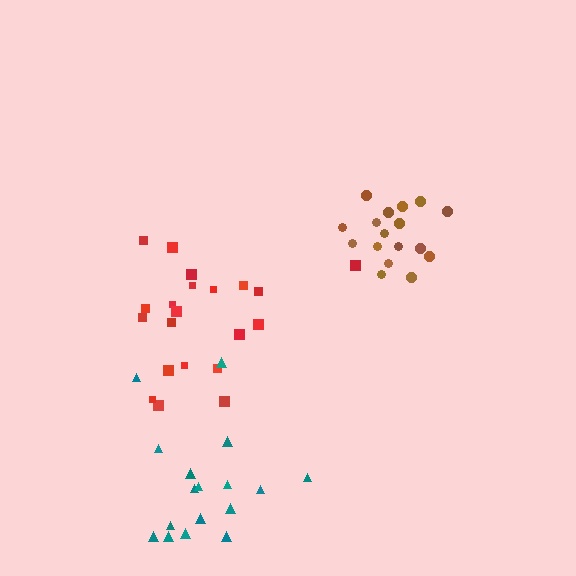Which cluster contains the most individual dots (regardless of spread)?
Red (21).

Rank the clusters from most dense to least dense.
brown, red, teal.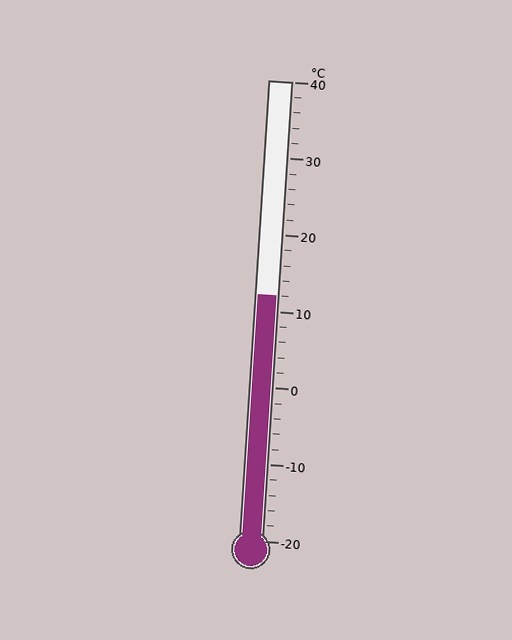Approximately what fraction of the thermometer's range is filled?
The thermometer is filled to approximately 55% of its range.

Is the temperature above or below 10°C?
The temperature is above 10°C.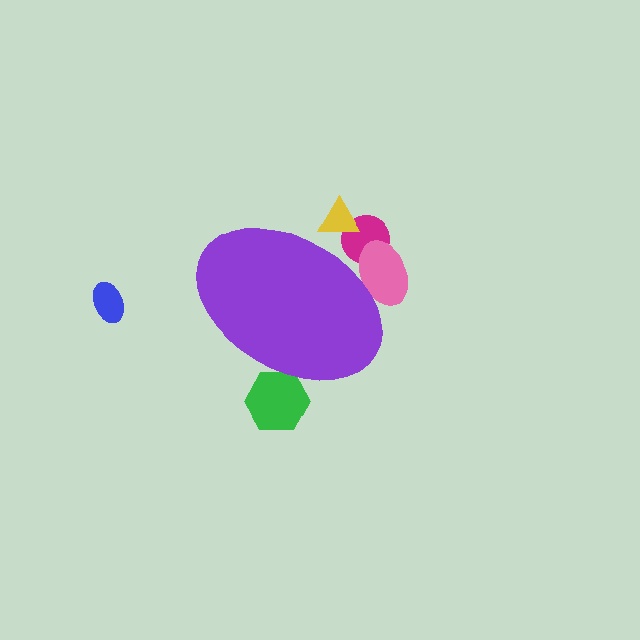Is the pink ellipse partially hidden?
Yes, the pink ellipse is partially hidden behind the purple ellipse.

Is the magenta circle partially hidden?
Yes, the magenta circle is partially hidden behind the purple ellipse.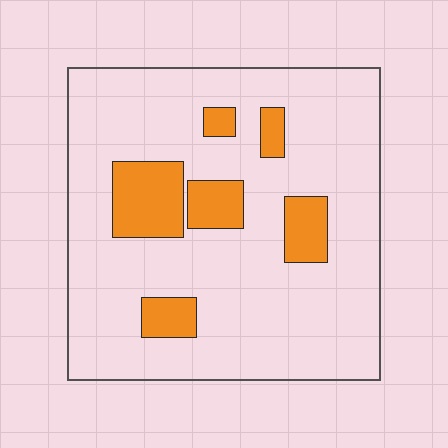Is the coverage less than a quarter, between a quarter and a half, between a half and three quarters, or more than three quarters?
Less than a quarter.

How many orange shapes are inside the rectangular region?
6.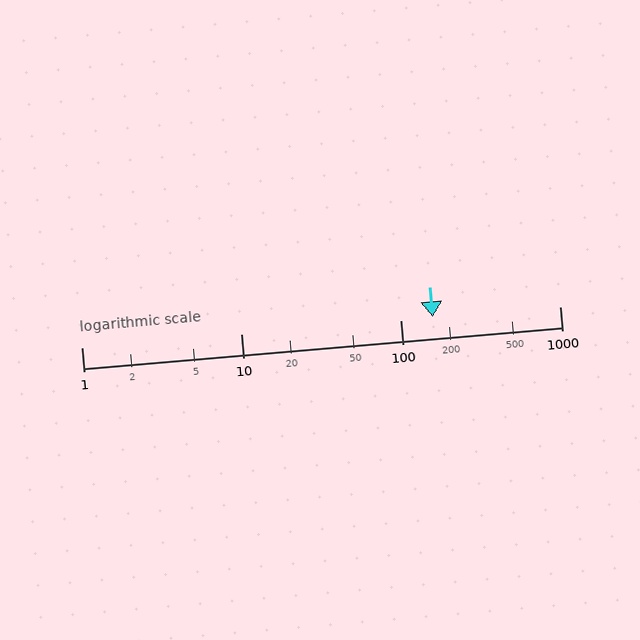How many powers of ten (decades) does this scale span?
The scale spans 3 decades, from 1 to 1000.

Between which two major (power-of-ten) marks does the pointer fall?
The pointer is between 100 and 1000.